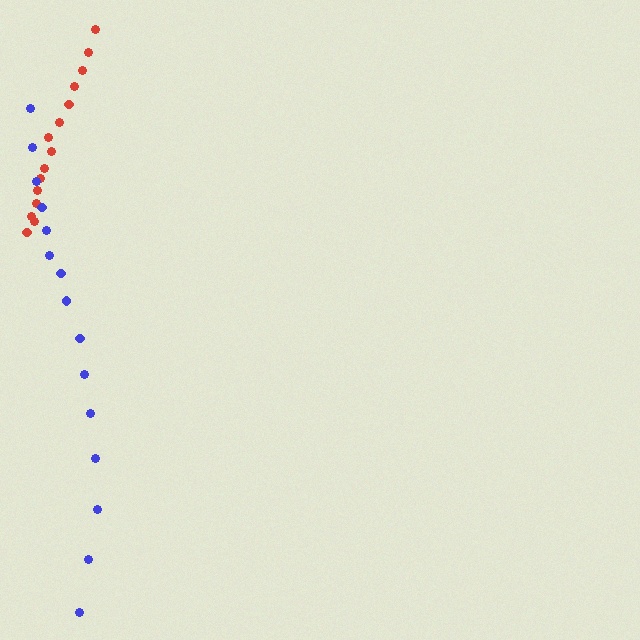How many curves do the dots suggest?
There are 2 distinct paths.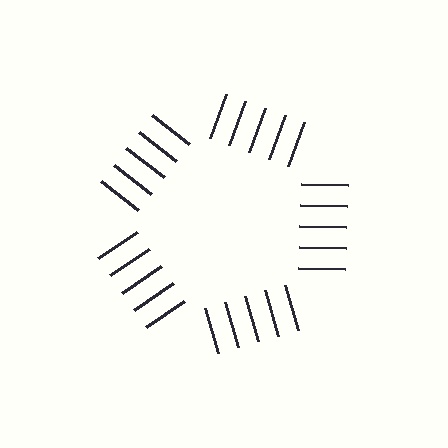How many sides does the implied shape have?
5 sides — the line-ends trace a pentagon.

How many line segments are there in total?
25 — 5 along each of the 5 edges.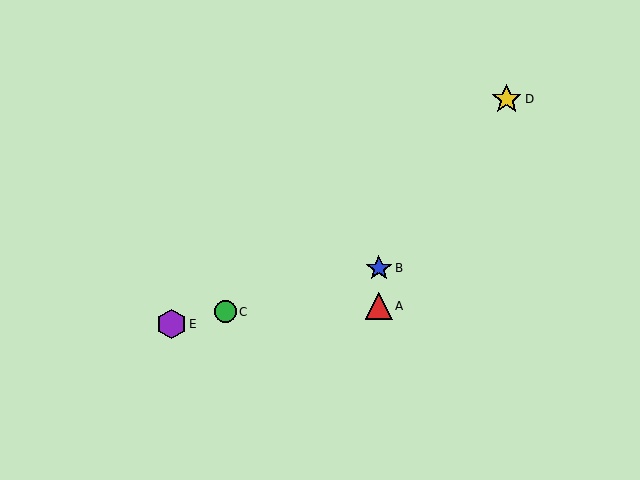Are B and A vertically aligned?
Yes, both are at x≈379.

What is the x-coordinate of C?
Object C is at x≈225.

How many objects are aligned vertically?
2 objects (A, B) are aligned vertically.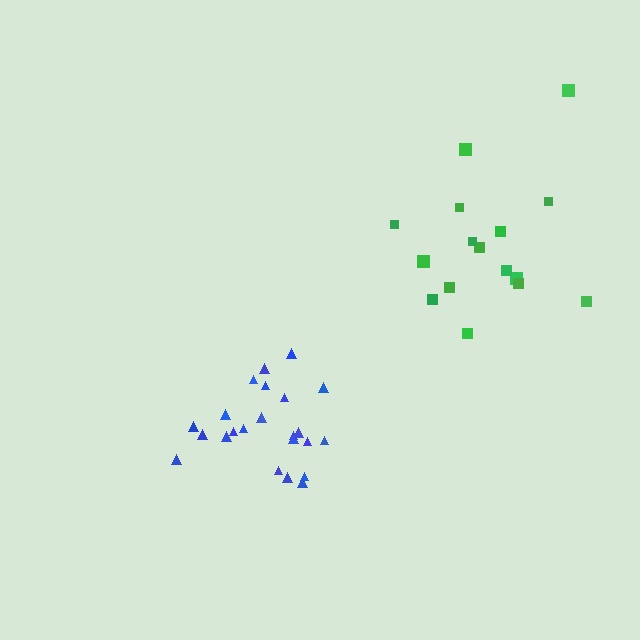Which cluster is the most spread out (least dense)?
Green.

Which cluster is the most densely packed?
Blue.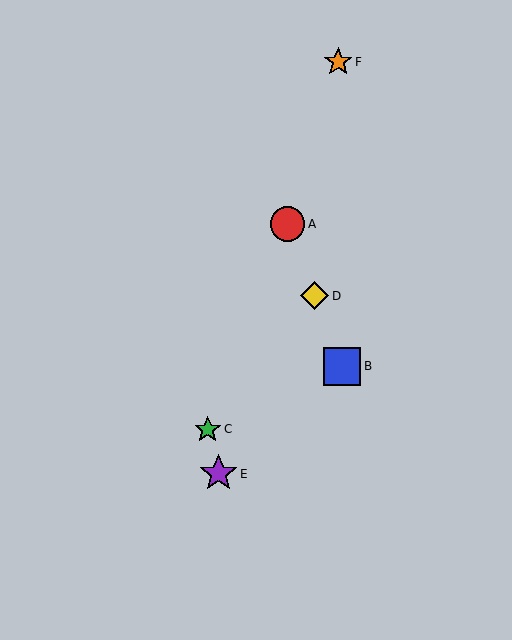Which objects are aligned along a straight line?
Objects A, B, D are aligned along a straight line.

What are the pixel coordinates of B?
Object B is at (342, 366).